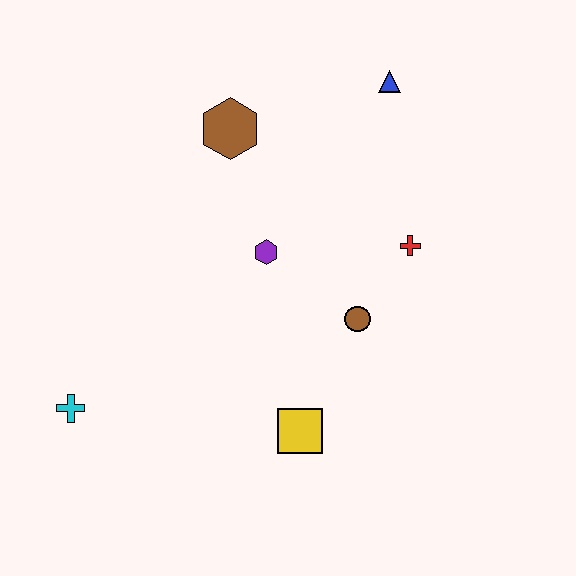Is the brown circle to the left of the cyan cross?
No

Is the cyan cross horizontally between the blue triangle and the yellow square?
No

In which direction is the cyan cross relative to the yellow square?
The cyan cross is to the left of the yellow square.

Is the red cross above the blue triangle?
No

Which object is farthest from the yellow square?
The blue triangle is farthest from the yellow square.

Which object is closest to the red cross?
The brown circle is closest to the red cross.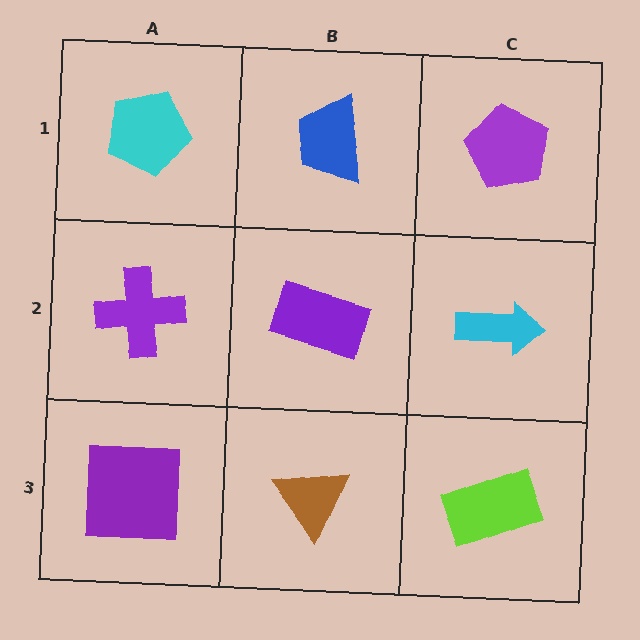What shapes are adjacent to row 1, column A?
A purple cross (row 2, column A), a blue trapezoid (row 1, column B).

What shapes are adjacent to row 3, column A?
A purple cross (row 2, column A), a brown triangle (row 3, column B).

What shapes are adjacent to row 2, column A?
A cyan pentagon (row 1, column A), a purple square (row 3, column A), a purple rectangle (row 2, column B).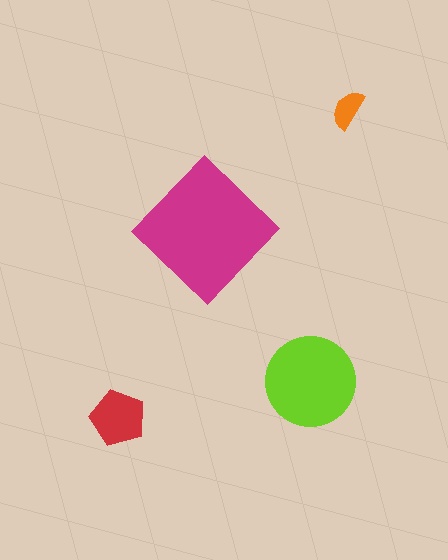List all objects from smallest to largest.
The orange semicircle, the red pentagon, the lime circle, the magenta diamond.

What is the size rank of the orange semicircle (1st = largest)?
4th.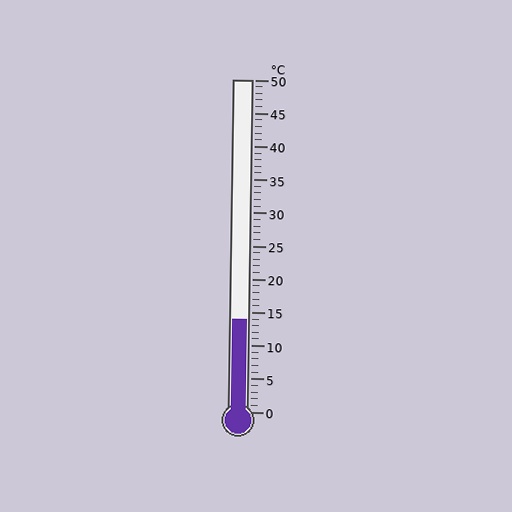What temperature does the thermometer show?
The thermometer shows approximately 14°C.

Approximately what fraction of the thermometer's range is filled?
The thermometer is filled to approximately 30% of its range.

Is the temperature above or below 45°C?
The temperature is below 45°C.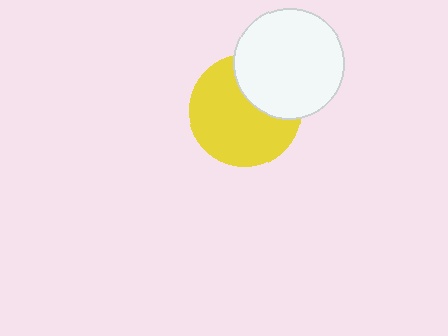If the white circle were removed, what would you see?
You would see the complete yellow circle.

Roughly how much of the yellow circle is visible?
Most of it is visible (roughly 69%).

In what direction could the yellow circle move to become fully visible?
The yellow circle could move toward the lower-left. That would shift it out from behind the white circle entirely.